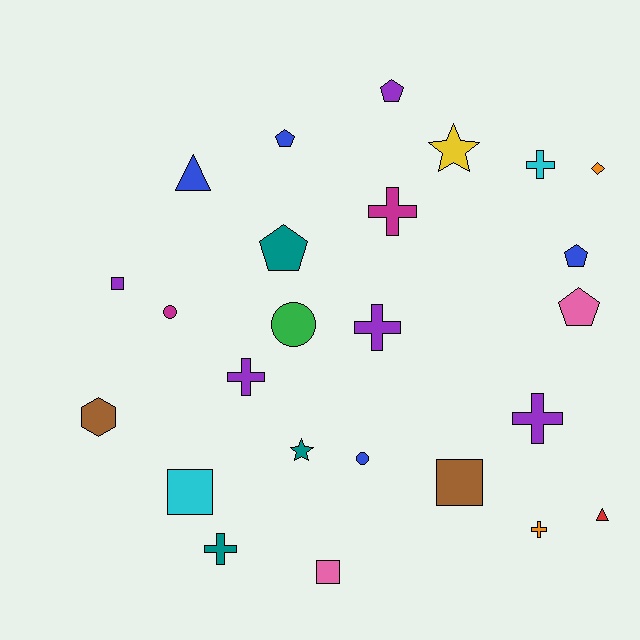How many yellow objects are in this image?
There is 1 yellow object.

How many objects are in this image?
There are 25 objects.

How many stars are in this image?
There are 2 stars.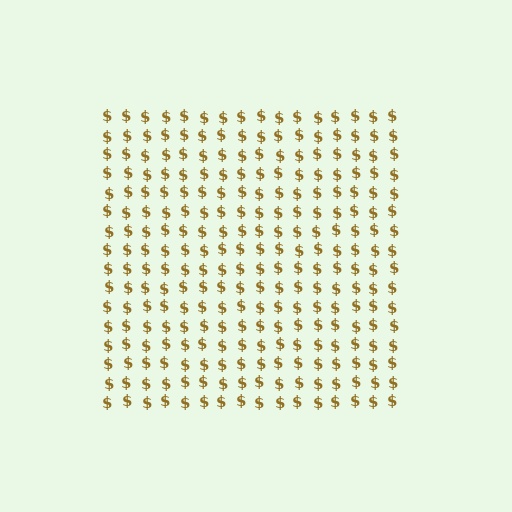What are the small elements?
The small elements are dollar signs.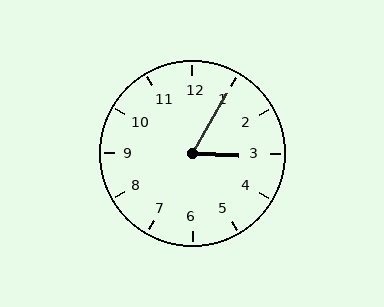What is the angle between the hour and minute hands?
Approximately 62 degrees.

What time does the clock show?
3:05.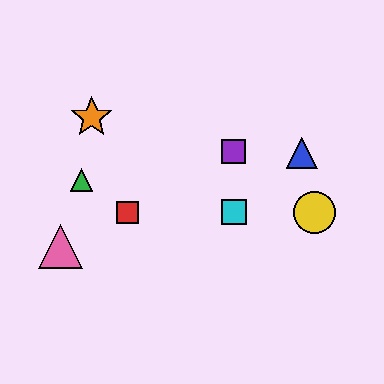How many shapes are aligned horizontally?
3 shapes (the red square, the yellow circle, the cyan square) are aligned horizontally.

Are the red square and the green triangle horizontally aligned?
No, the red square is at y≈212 and the green triangle is at y≈180.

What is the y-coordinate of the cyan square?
The cyan square is at y≈212.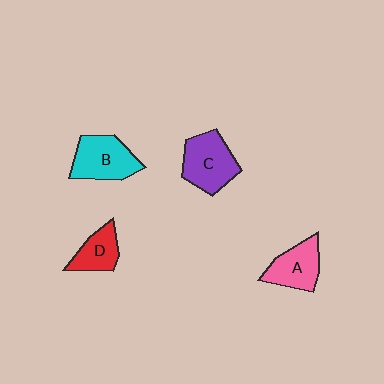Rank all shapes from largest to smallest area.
From largest to smallest: C (purple), B (cyan), A (pink), D (red).